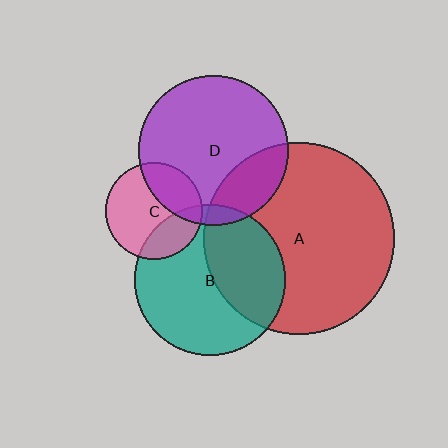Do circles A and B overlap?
Yes.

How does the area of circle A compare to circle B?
Approximately 1.6 times.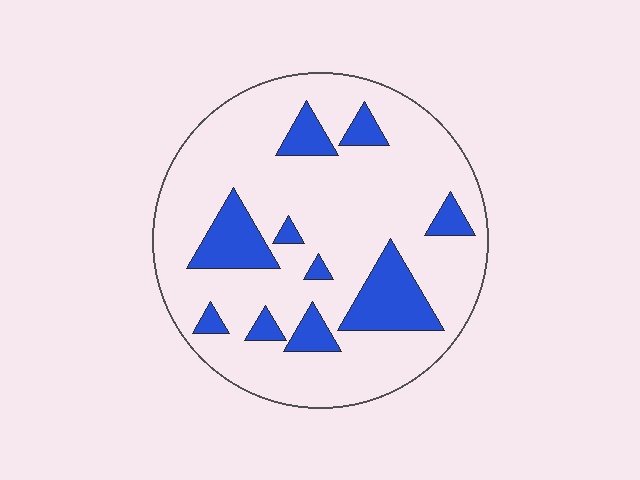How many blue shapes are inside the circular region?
10.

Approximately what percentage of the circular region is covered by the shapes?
Approximately 20%.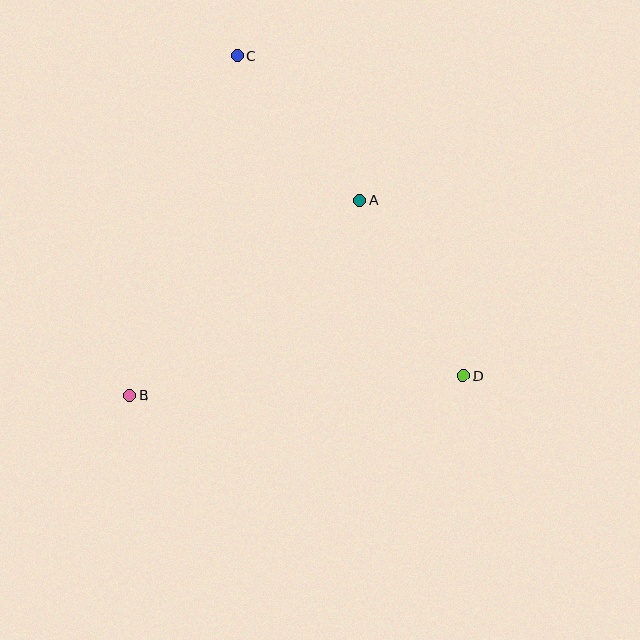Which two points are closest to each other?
Points A and C are closest to each other.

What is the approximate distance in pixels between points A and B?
The distance between A and B is approximately 301 pixels.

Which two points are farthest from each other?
Points C and D are farthest from each other.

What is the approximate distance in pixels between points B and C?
The distance between B and C is approximately 356 pixels.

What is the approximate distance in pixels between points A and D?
The distance between A and D is approximately 203 pixels.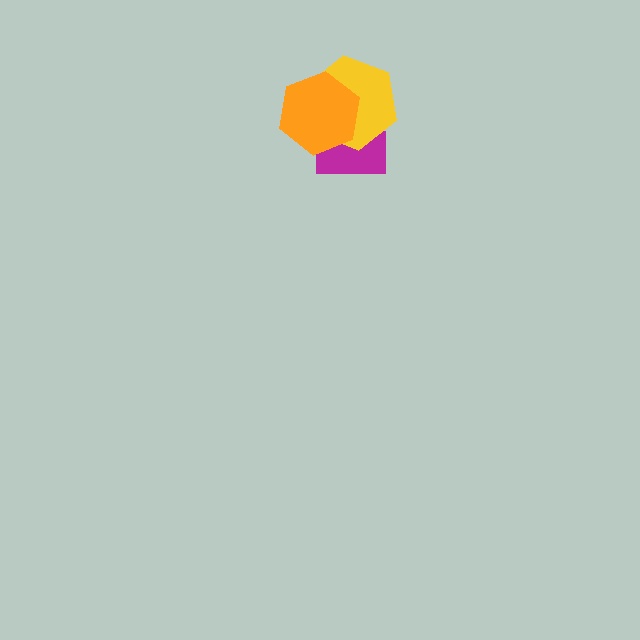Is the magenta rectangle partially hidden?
Yes, it is partially covered by another shape.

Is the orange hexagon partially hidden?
No, no other shape covers it.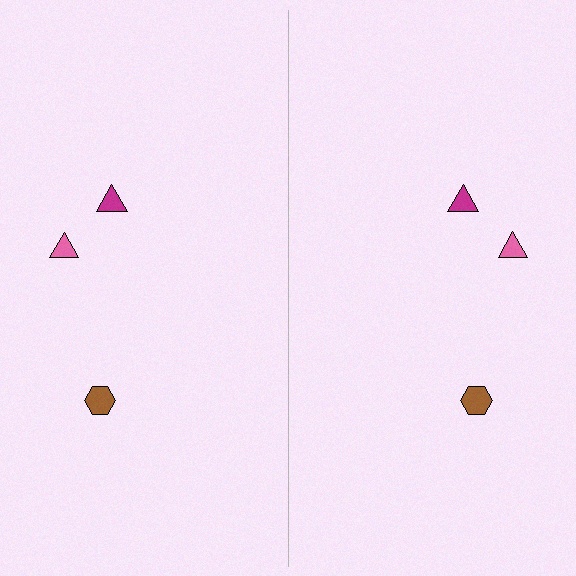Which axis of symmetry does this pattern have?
The pattern has a vertical axis of symmetry running through the center of the image.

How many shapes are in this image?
There are 6 shapes in this image.